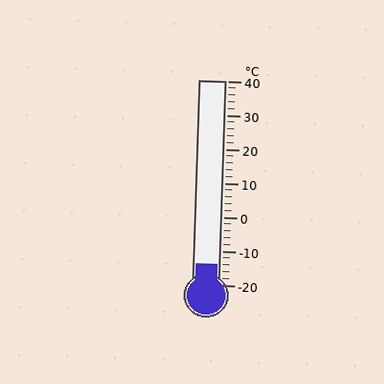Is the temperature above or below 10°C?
The temperature is below 10°C.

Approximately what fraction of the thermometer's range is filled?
The thermometer is filled to approximately 10% of its range.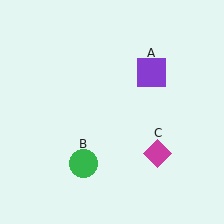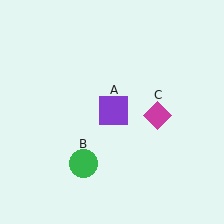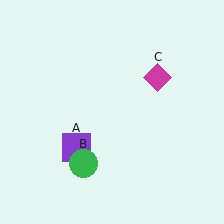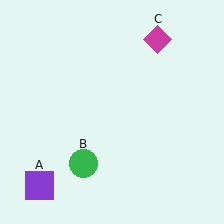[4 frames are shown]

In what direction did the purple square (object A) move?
The purple square (object A) moved down and to the left.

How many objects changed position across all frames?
2 objects changed position: purple square (object A), magenta diamond (object C).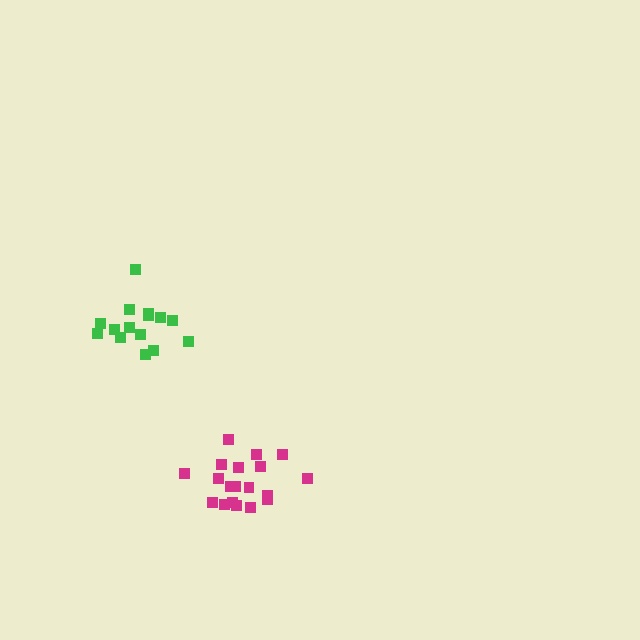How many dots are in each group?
Group 1: 19 dots, Group 2: 15 dots (34 total).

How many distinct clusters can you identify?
There are 2 distinct clusters.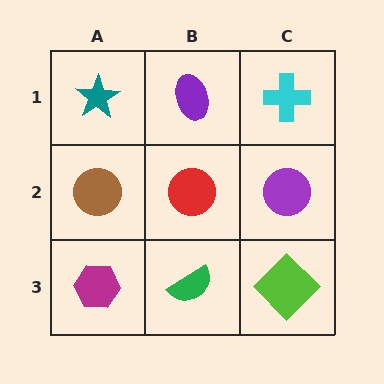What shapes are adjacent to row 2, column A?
A teal star (row 1, column A), a magenta hexagon (row 3, column A), a red circle (row 2, column B).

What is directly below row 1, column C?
A purple circle.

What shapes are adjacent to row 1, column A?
A brown circle (row 2, column A), a purple ellipse (row 1, column B).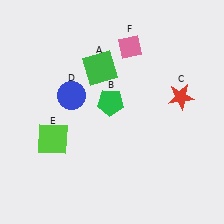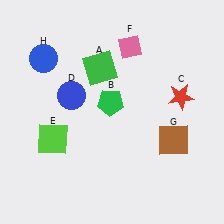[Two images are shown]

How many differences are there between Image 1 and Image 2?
There are 2 differences between the two images.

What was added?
A brown square (G), a blue circle (H) were added in Image 2.